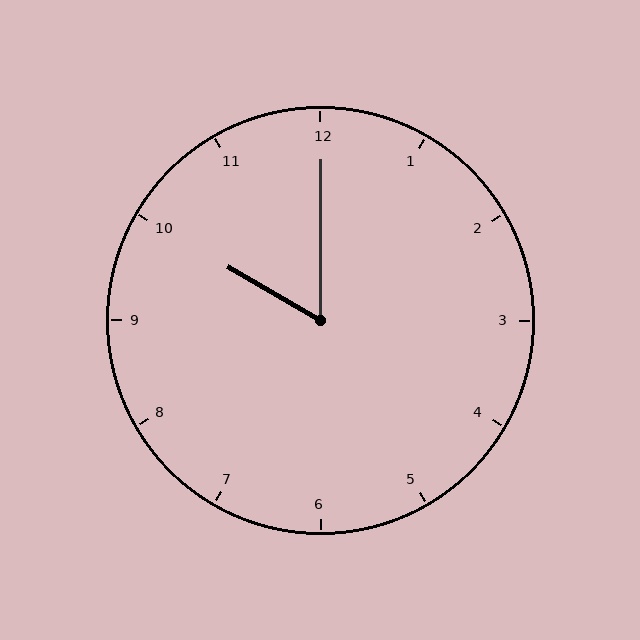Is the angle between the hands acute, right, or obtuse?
It is acute.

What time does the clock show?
10:00.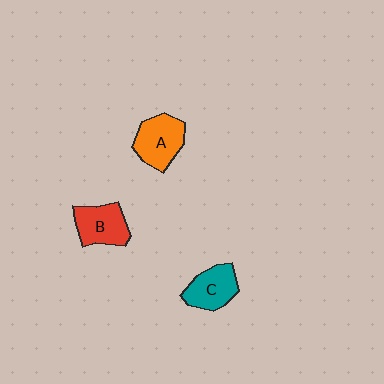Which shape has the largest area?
Shape A (orange).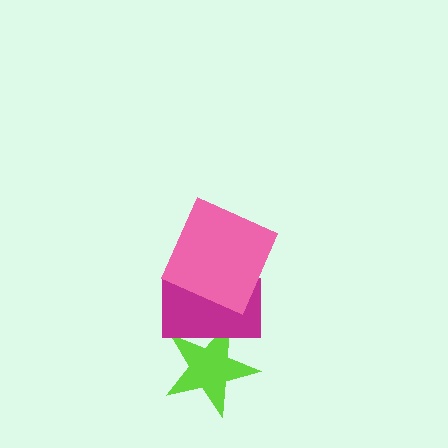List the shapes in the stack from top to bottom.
From top to bottom: the pink square, the magenta rectangle, the lime star.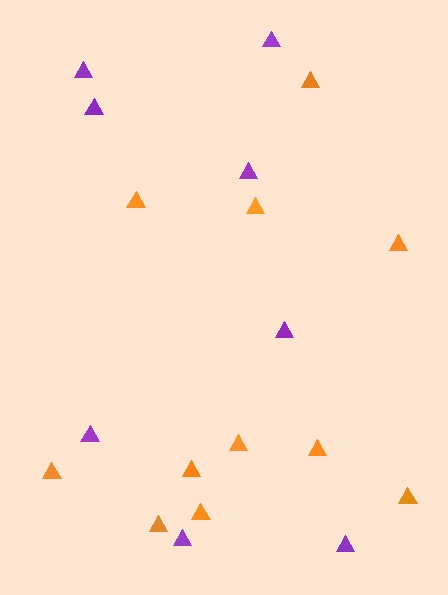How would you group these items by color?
There are 2 groups: one group of purple triangles (8) and one group of orange triangles (11).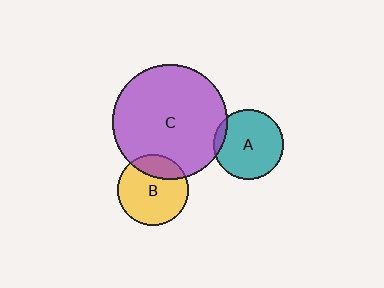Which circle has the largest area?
Circle C (purple).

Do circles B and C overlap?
Yes.